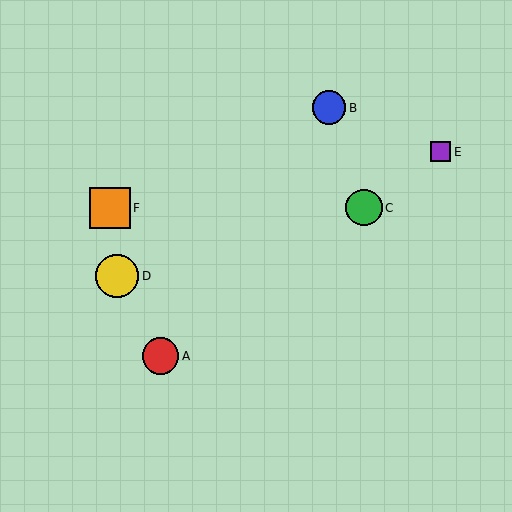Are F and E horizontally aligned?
No, F is at y≈208 and E is at y≈152.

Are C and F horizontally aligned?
Yes, both are at y≈208.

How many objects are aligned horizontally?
2 objects (C, F) are aligned horizontally.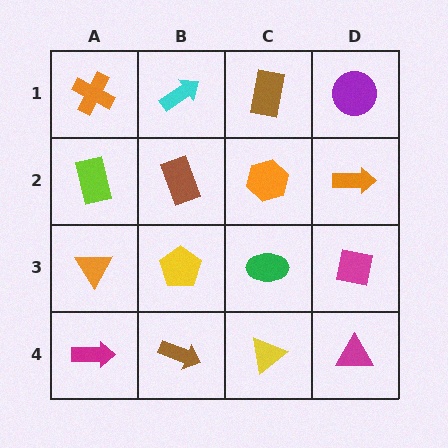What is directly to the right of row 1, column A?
A cyan arrow.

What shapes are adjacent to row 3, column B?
A brown rectangle (row 2, column B), a brown arrow (row 4, column B), an orange triangle (row 3, column A), a green ellipse (row 3, column C).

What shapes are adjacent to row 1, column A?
A lime rectangle (row 2, column A), a cyan arrow (row 1, column B).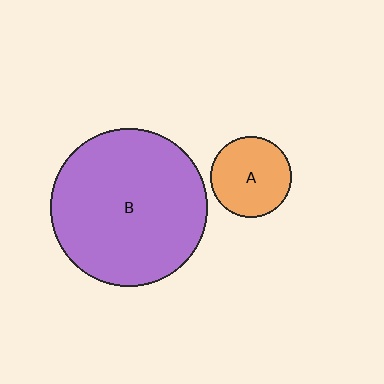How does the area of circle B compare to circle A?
Approximately 3.8 times.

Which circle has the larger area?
Circle B (purple).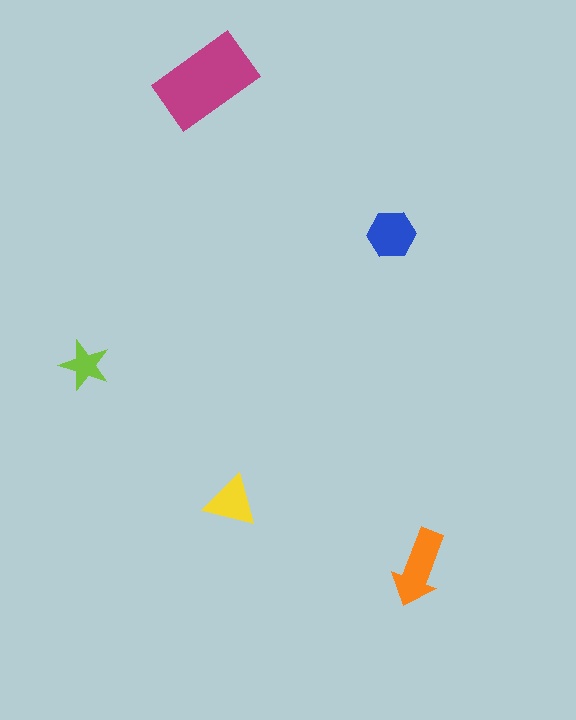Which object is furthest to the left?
The lime star is leftmost.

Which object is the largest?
The magenta rectangle.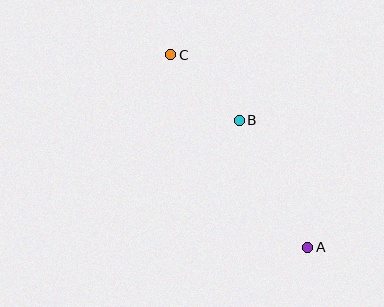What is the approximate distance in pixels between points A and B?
The distance between A and B is approximately 144 pixels.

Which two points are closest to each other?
Points B and C are closest to each other.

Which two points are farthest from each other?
Points A and C are farthest from each other.